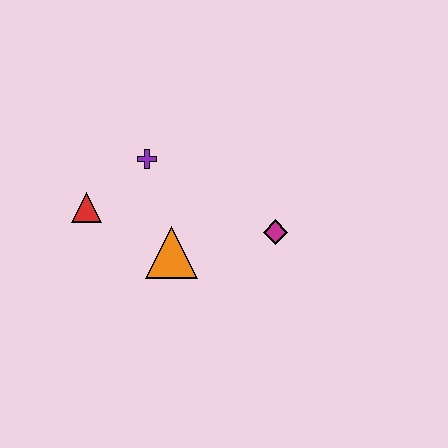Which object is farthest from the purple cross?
The magenta diamond is farthest from the purple cross.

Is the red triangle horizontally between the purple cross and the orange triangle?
No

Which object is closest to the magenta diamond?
The orange triangle is closest to the magenta diamond.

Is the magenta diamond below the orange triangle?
No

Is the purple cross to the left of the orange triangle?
Yes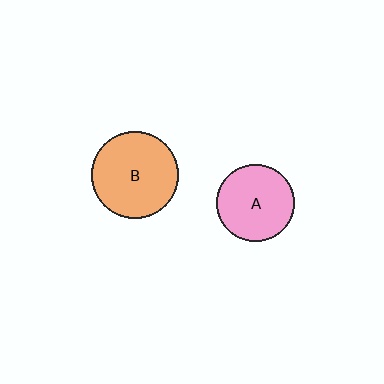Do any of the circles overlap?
No, none of the circles overlap.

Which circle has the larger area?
Circle B (orange).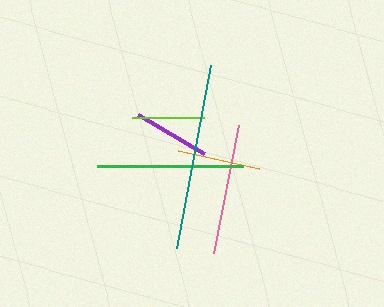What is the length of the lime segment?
The lime segment is approximately 73 pixels long.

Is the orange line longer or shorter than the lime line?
The orange line is longer than the lime line.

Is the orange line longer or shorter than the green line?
The green line is longer than the orange line.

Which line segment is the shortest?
The lime line is the shortest at approximately 73 pixels.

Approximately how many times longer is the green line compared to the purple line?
The green line is approximately 1.9 times the length of the purple line.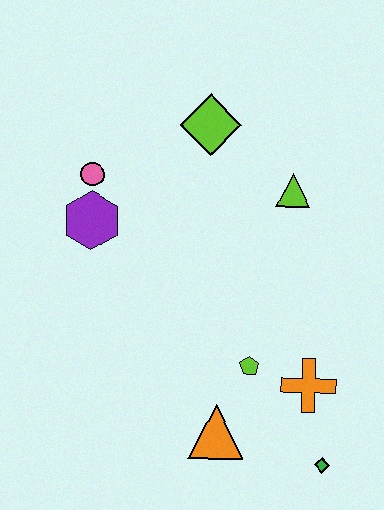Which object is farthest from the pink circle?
The green diamond is farthest from the pink circle.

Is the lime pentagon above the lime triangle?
No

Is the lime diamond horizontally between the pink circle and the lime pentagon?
Yes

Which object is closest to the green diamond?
The orange cross is closest to the green diamond.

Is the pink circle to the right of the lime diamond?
No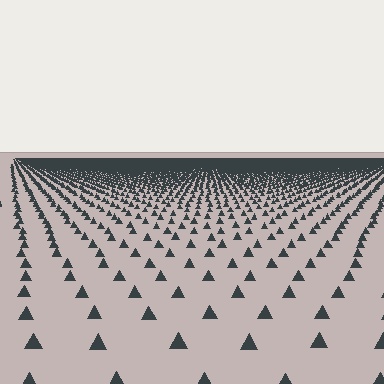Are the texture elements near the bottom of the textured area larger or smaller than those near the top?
Larger. Near the bottom, elements are closer to the viewer and appear at a bigger on-screen size.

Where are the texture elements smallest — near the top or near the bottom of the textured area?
Near the top.